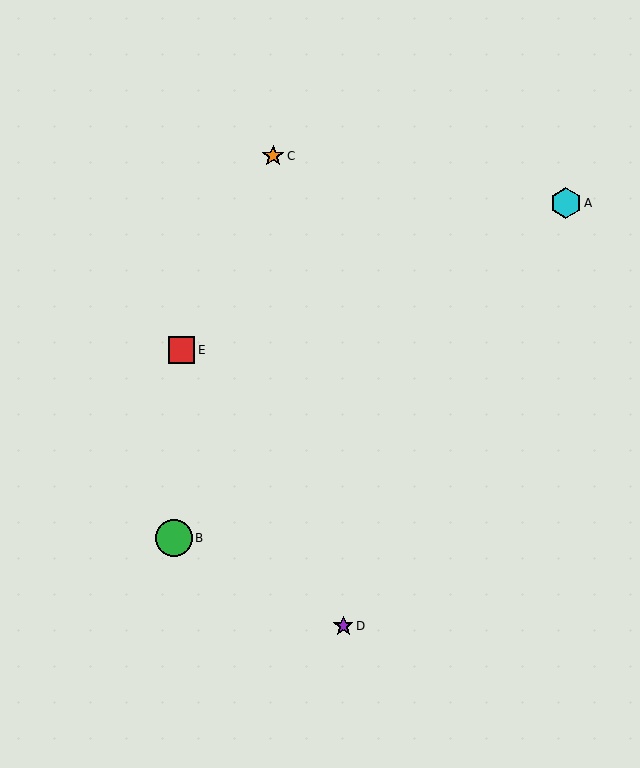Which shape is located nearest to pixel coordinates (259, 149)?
The orange star (labeled C) at (273, 156) is nearest to that location.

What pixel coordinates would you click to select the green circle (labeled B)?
Click at (174, 538) to select the green circle B.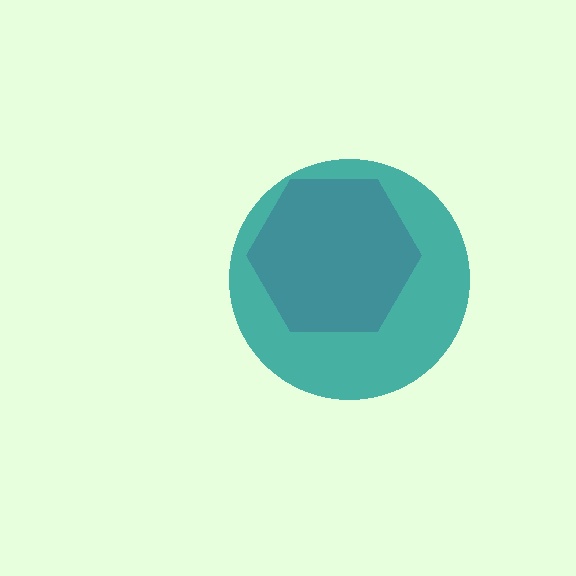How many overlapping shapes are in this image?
There are 2 overlapping shapes in the image.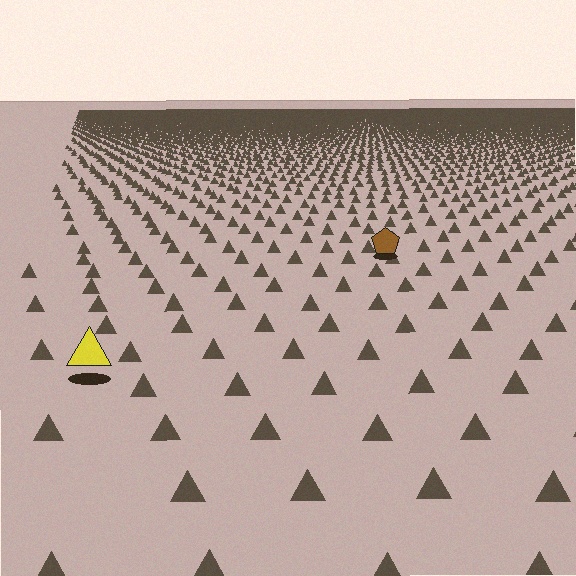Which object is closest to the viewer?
The yellow triangle is closest. The texture marks near it are larger and more spread out.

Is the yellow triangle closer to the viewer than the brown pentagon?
Yes. The yellow triangle is closer — you can tell from the texture gradient: the ground texture is coarser near it.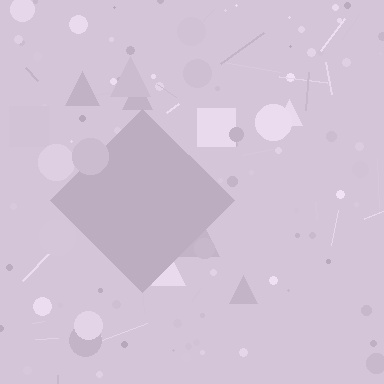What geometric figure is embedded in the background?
A diamond is embedded in the background.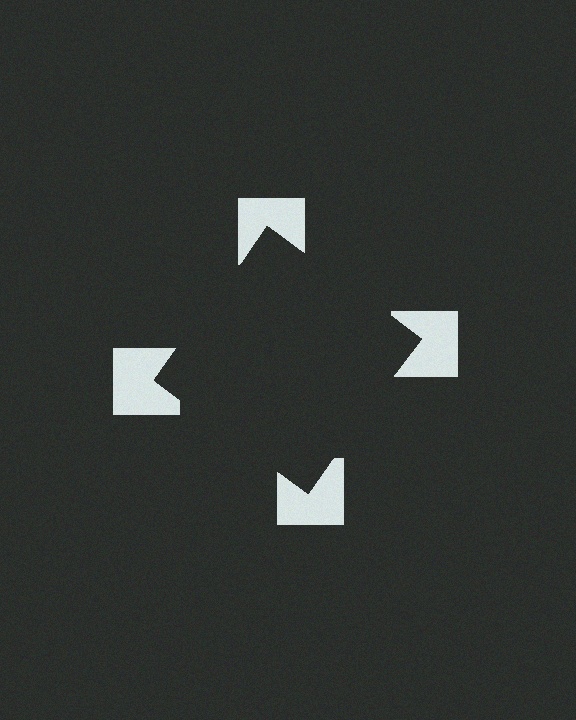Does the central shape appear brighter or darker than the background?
It typically appears slightly darker than the background, even though no actual brightness change is drawn.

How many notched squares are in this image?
There are 4 — one at each vertex of the illusory square.